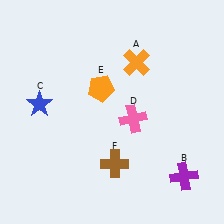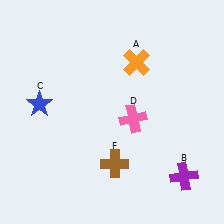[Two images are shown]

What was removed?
The orange pentagon (E) was removed in Image 2.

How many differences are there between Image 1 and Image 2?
There is 1 difference between the two images.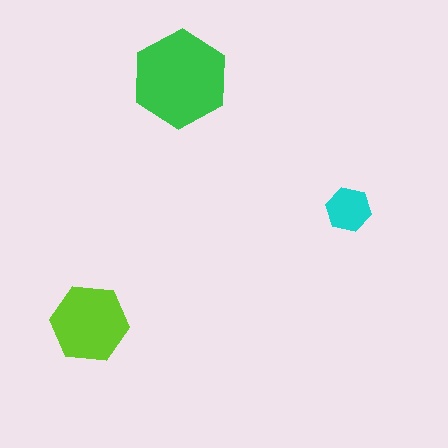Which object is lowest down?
The lime hexagon is bottommost.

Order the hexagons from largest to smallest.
the green one, the lime one, the cyan one.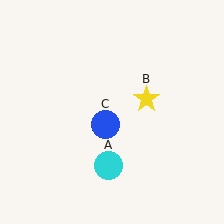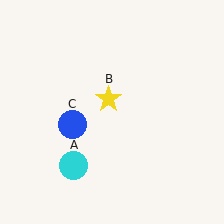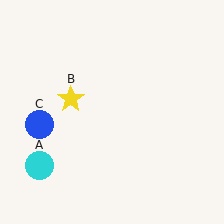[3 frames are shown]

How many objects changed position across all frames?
3 objects changed position: cyan circle (object A), yellow star (object B), blue circle (object C).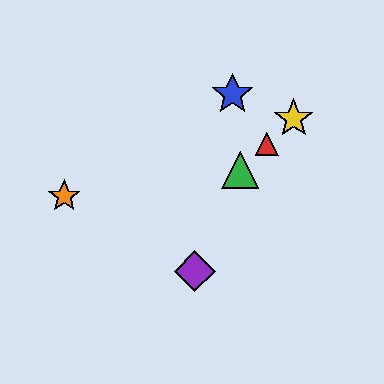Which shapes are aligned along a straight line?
The red triangle, the green triangle, the yellow star are aligned along a straight line.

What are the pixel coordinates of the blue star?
The blue star is at (232, 94).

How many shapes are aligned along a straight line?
3 shapes (the red triangle, the green triangle, the yellow star) are aligned along a straight line.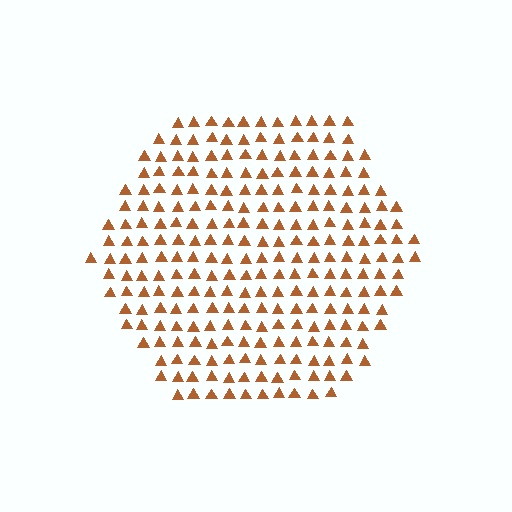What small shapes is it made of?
It is made of small triangles.